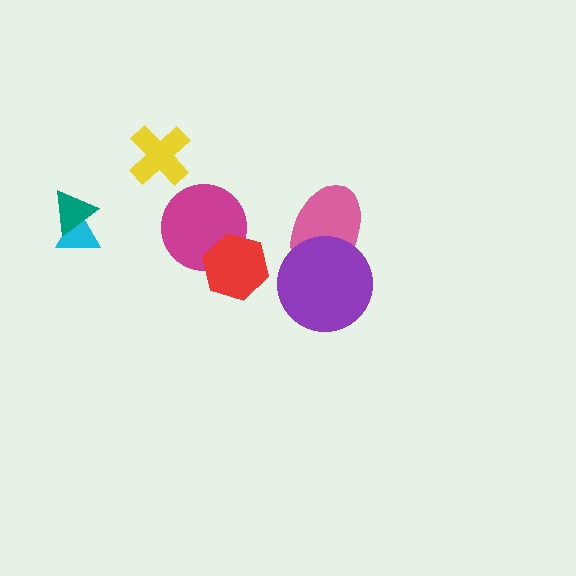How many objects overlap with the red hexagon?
1 object overlaps with the red hexagon.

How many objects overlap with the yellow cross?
0 objects overlap with the yellow cross.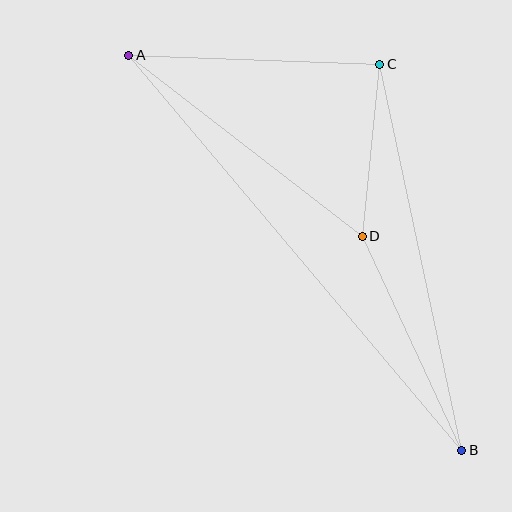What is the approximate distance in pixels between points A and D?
The distance between A and D is approximately 295 pixels.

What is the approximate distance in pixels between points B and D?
The distance between B and D is approximately 236 pixels.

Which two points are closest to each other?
Points C and D are closest to each other.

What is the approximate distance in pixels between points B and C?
The distance between B and C is approximately 394 pixels.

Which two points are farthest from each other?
Points A and B are farthest from each other.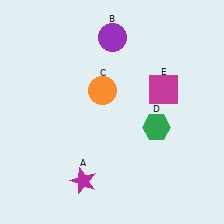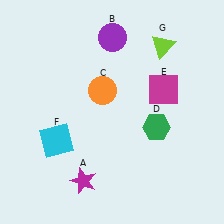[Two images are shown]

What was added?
A cyan square (F), a lime triangle (G) were added in Image 2.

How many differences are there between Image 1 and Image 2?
There are 2 differences between the two images.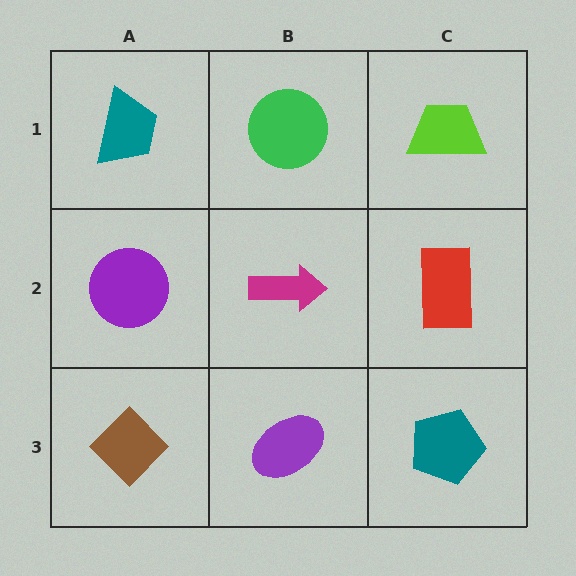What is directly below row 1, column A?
A purple circle.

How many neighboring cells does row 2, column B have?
4.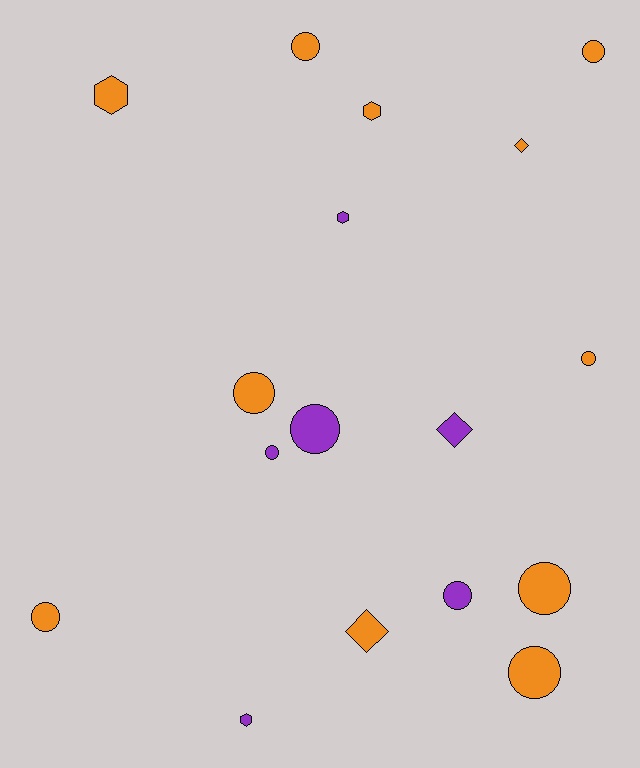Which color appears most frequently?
Orange, with 11 objects.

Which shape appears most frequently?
Circle, with 10 objects.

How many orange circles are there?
There are 7 orange circles.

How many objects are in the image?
There are 17 objects.